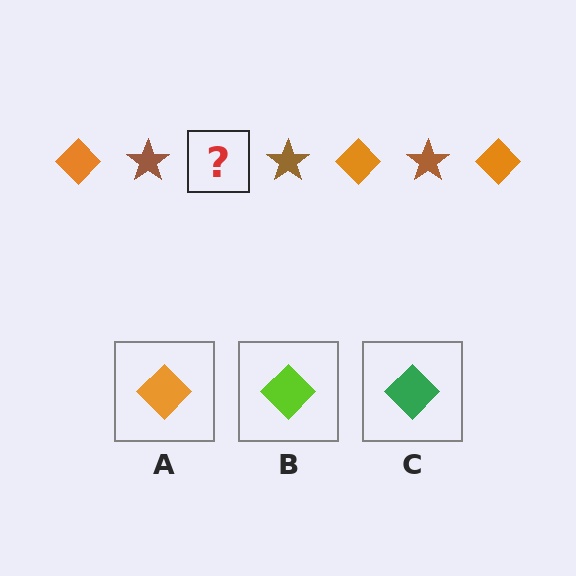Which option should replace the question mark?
Option A.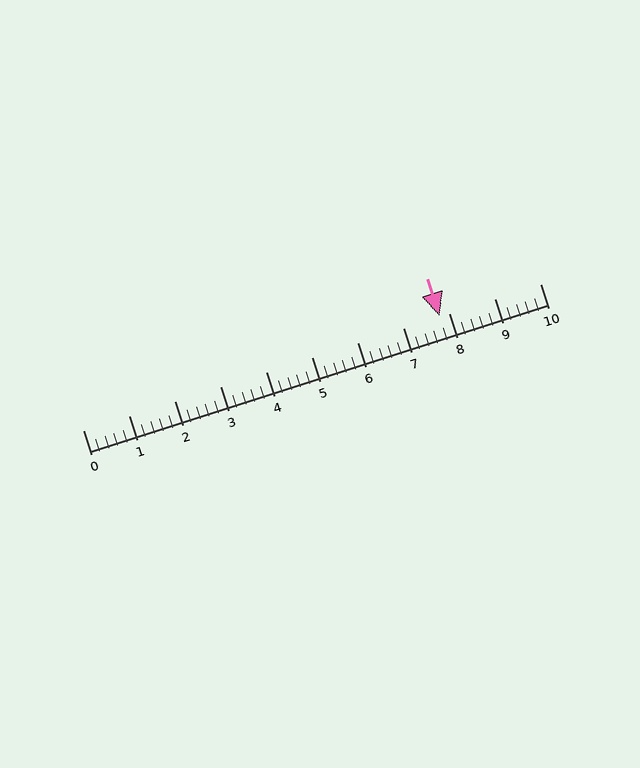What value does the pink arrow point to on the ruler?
The pink arrow points to approximately 7.8.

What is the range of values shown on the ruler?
The ruler shows values from 0 to 10.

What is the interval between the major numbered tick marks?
The major tick marks are spaced 1 units apart.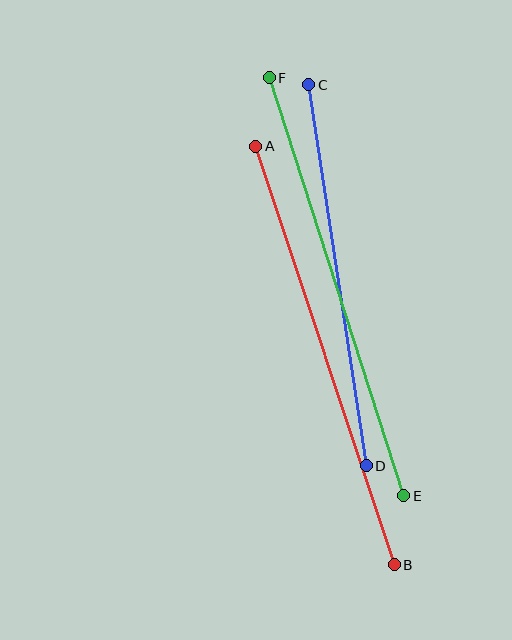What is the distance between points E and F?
The distance is approximately 439 pixels.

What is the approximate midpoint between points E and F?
The midpoint is at approximately (336, 287) pixels.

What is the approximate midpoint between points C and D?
The midpoint is at approximately (337, 275) pixels.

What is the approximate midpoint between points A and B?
The midpoint is at approximately (325, 355) pixels.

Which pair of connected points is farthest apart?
Points A and B are farthest apart.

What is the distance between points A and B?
The distance is approximately 441 pixels.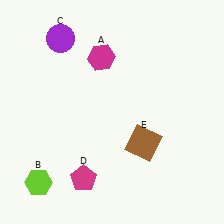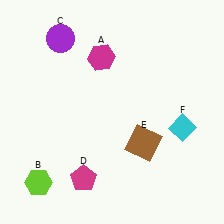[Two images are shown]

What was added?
A cyan diamond (F) was added in Image 2.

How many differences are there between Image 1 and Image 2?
There is 1 difference between the two images.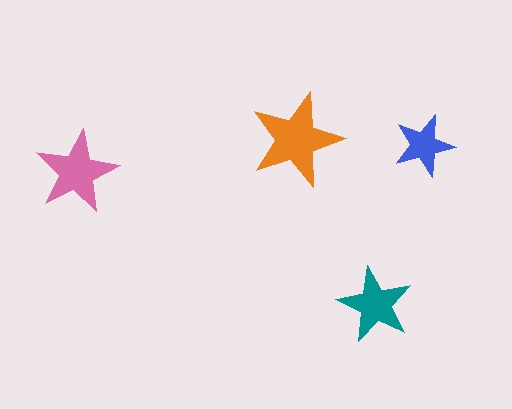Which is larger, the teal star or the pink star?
The pink one.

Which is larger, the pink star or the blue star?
The pink one.